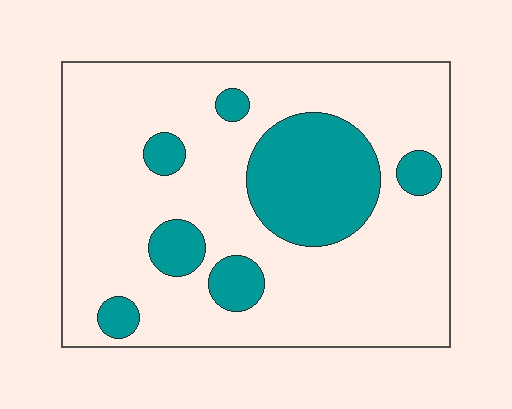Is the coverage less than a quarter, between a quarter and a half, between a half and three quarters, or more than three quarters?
Less than a quarter.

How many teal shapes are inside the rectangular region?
7.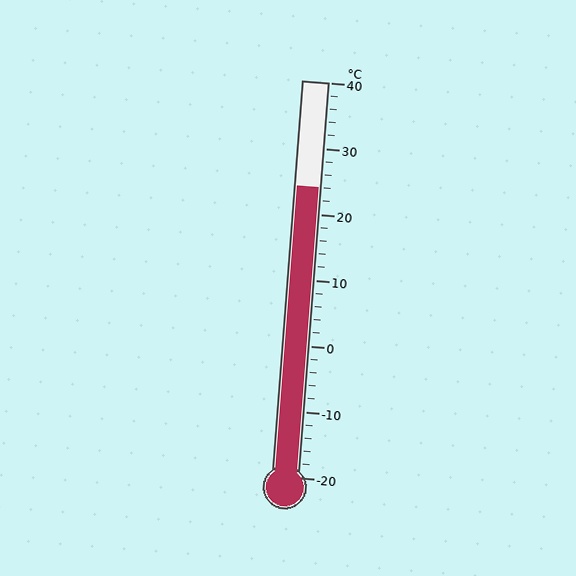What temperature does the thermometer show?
The thermometer shows approximately 24°C.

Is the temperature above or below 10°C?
The temperature is above 10°C.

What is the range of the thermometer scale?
The thermometer scale ranges from -20°C to 40°C.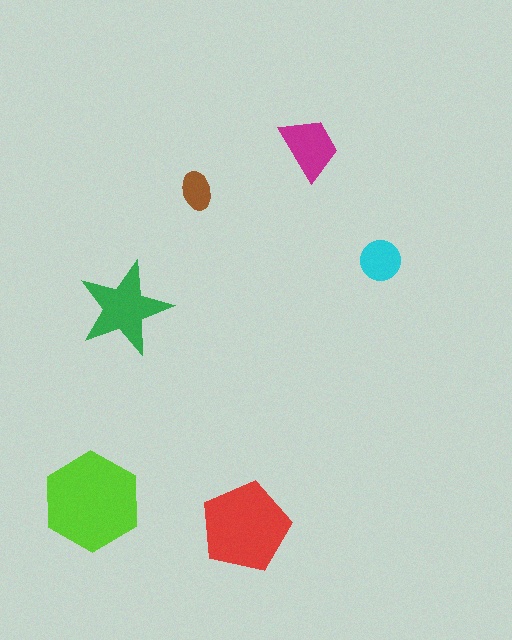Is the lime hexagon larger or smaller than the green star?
Larger.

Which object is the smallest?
The brown ellipse.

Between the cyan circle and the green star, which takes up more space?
The green star.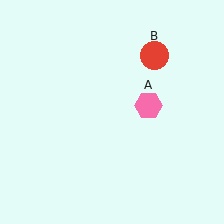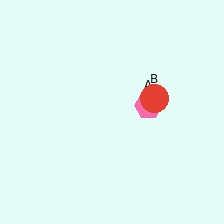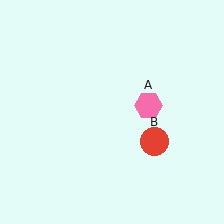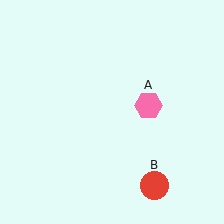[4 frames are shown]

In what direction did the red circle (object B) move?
The red circle (object B) moved down.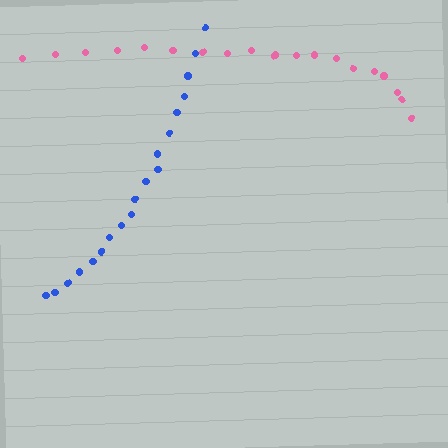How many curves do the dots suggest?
There are 2 distinct paths.